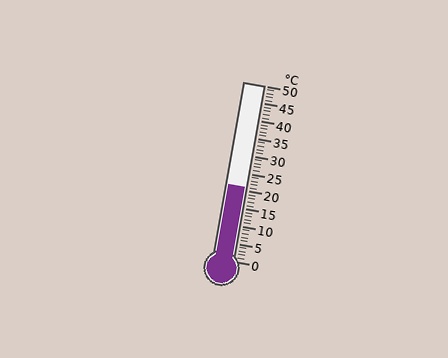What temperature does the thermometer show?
The thermometer shows approximately 21°C.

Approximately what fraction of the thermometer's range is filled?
The thermometer is filled to approximately 40% of its range.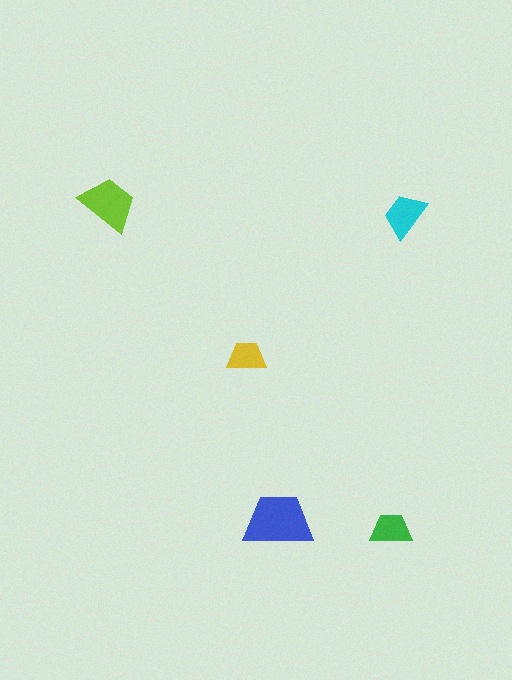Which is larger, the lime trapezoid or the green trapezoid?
The lime one.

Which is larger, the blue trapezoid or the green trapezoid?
The blue one.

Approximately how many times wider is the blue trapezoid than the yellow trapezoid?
About 2 times wider.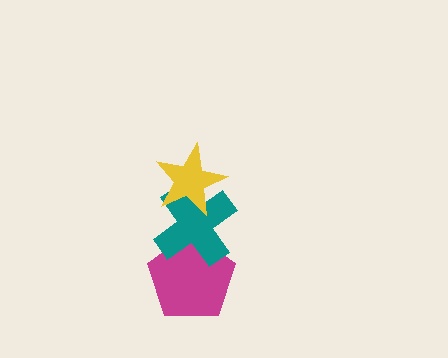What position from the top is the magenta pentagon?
The magenta pentagon is 3rd from the top.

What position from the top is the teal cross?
The teal cross is 2nd from the top.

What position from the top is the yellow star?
The yellow star is 1st from the top.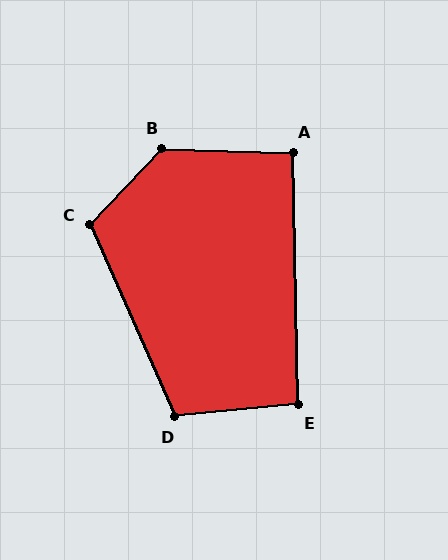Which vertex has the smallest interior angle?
A, at approximately 93 degrees.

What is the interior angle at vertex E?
Approximately 94 degrees (approximately right).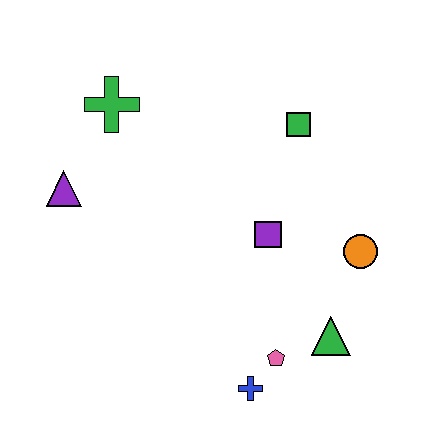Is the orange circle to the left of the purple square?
No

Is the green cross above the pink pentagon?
Yes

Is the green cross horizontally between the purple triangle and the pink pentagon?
Yes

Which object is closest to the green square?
The purple square is closest to the green square.